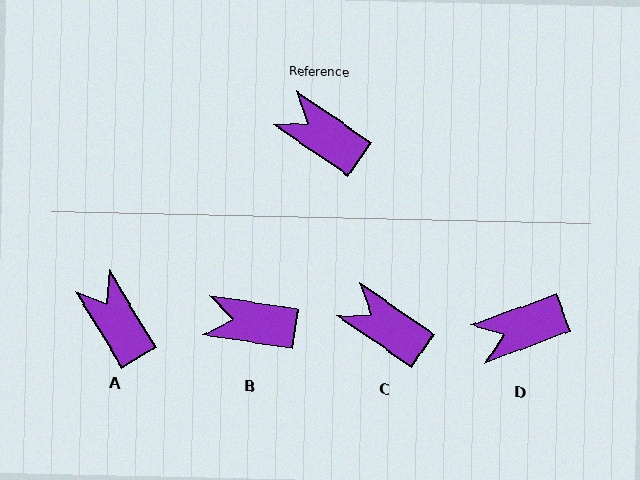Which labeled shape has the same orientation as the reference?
C.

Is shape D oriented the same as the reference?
No, it is off by about 55 degrees.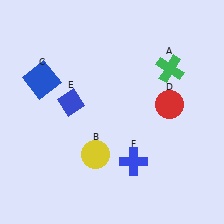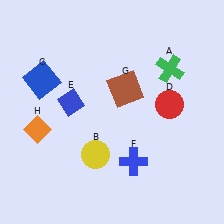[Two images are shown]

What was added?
A brown square (G), an orange diamond (H) were added in Image 2.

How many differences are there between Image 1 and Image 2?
There are 2 differences between the two images.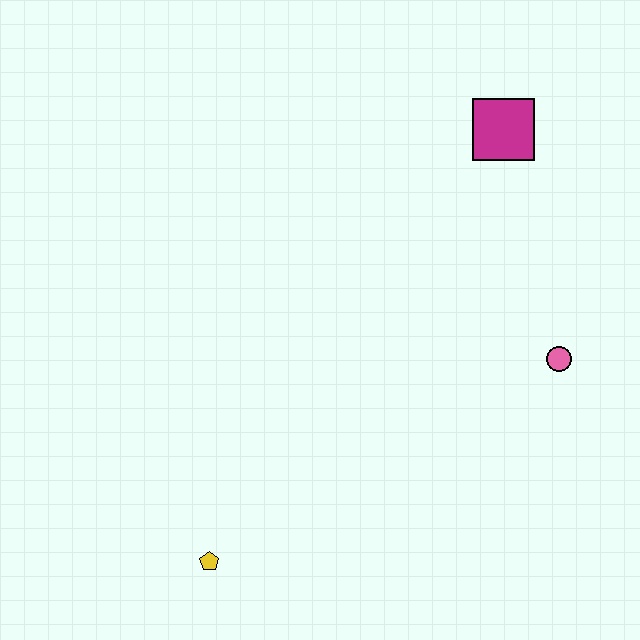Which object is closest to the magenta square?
The pink circle is closest to the magenta square.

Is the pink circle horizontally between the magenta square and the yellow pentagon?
No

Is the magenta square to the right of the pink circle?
No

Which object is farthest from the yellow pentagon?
The magenta square is farthest from the yellow pentagon.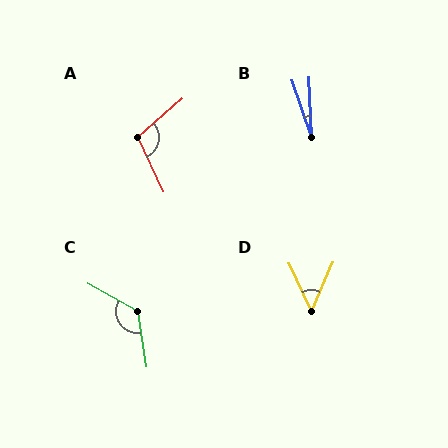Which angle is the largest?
C, at approximately 128 degrees.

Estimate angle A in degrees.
Approximately 106 degrees.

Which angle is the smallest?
B, at approximately 16 degrees.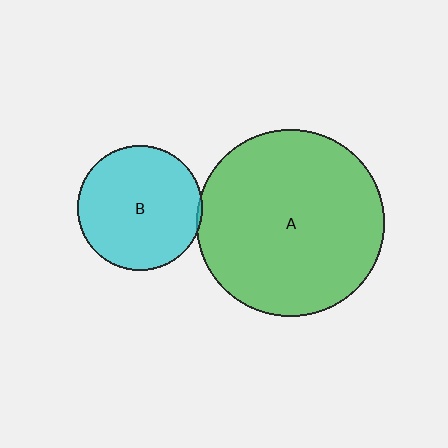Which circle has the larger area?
Circle A (green).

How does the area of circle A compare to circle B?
Approximately 2.2 times.